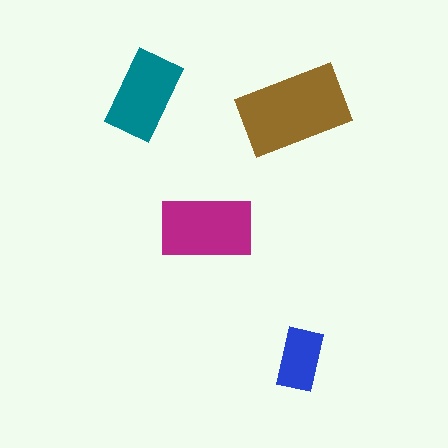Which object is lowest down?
The blue rectangle is bottommost.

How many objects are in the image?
There are 4 objects in the image.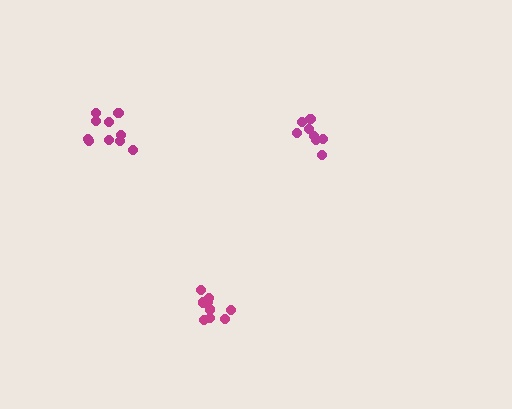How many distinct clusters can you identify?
There are 3 distinct clusters.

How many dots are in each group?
Group 1: 10 dots, Group 2: 8 dots, Group 3: 10 dots (28 total).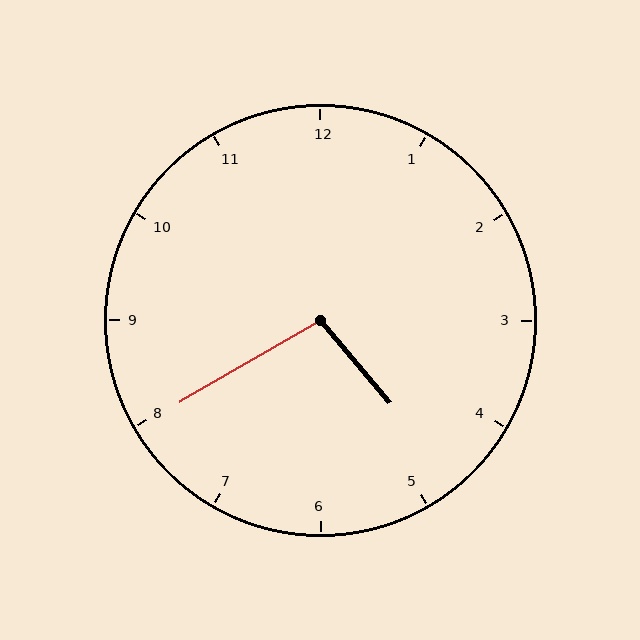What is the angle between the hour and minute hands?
Approximately 100 degrees.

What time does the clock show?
4:40.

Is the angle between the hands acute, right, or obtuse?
It is obtuse.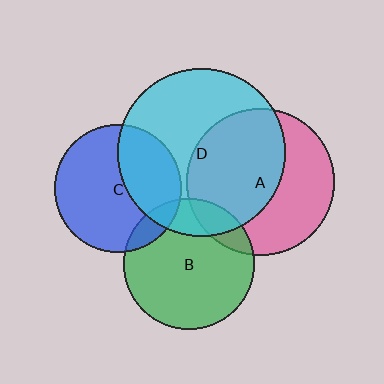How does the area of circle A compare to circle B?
Approximately 1.3 times.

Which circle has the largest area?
Circle D (cyan).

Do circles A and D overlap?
Yes.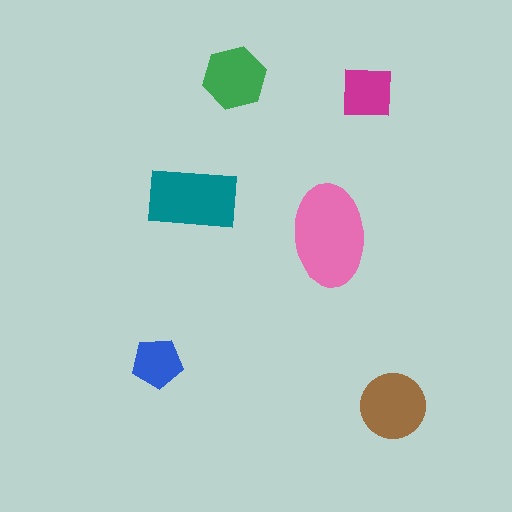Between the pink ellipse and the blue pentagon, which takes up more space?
The pink ellipse.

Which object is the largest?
The pink ellipse.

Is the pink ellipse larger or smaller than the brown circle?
Larger.